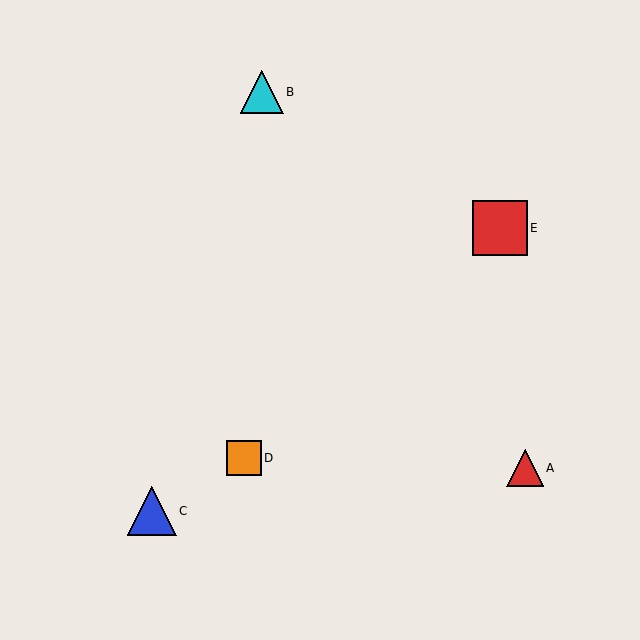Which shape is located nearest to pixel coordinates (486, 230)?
The red square (labeled E) at (500, 228) is nearest to that location.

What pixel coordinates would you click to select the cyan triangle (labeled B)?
Click at (262, 92) to select the cyan triangle B.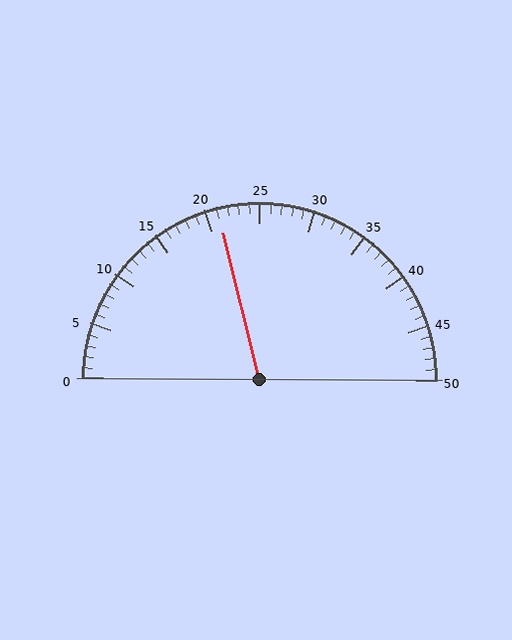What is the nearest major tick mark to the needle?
The nearest major tick mark is 20.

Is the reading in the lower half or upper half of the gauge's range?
The reading is in the lower half of the range (0 to 50).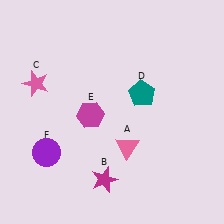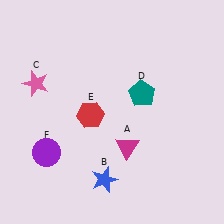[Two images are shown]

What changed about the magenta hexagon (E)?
In Image 1, E is magenta. In Image 2, it changed to red.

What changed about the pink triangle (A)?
In Image 1, A is pink. In Image 2, it changed to magenta.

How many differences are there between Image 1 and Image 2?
There are 3 differences between the two images.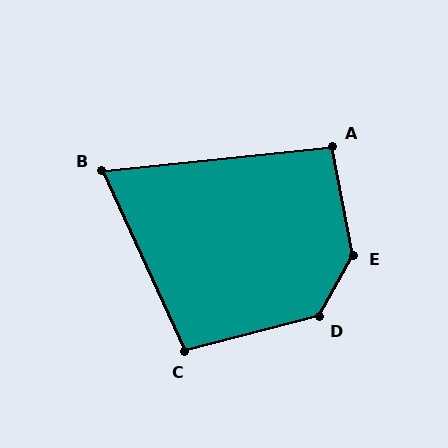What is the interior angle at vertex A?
Approximately 95 degrees (obtuse).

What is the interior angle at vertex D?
Approximately 133 degrees (obtuse).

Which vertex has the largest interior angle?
E, at approximately 140 degrees.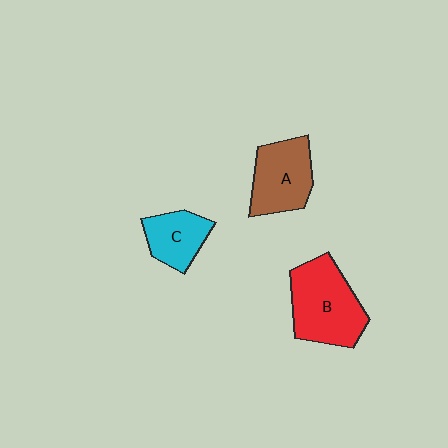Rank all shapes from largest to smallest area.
From largest to smallest: B (red), A (brown), C (cyan).